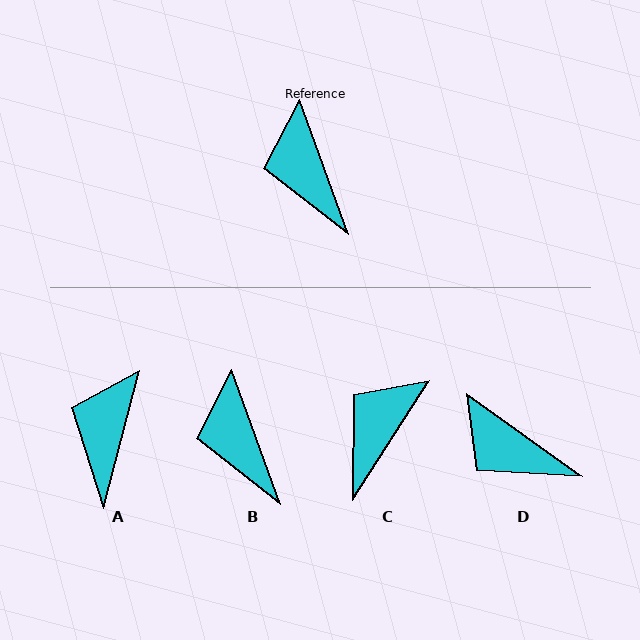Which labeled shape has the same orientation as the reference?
B.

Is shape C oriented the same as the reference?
No, it is off by about 53 degrees.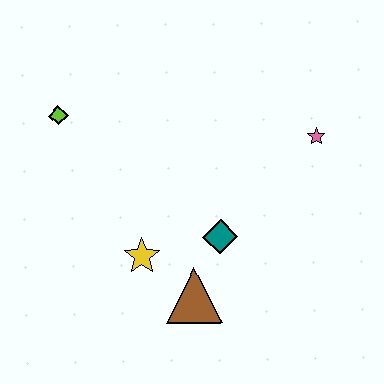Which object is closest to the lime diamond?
The yellow star is closest to the lime diamond.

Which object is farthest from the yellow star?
The pink star is farthest from the yellow star.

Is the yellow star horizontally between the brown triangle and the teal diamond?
No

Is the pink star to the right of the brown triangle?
Yes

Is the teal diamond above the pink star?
No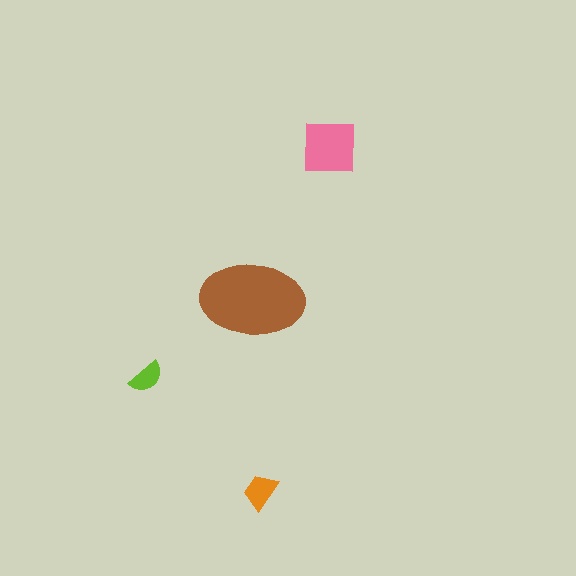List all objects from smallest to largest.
The lime semicircle, the orange trapezoid, the pink square, the brown ellipse.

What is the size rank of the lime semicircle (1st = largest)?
4th.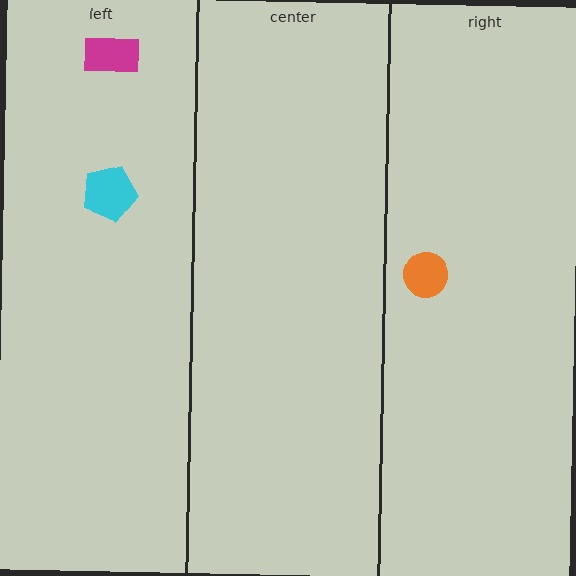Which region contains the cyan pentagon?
The left region.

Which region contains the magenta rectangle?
The left region.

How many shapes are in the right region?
1.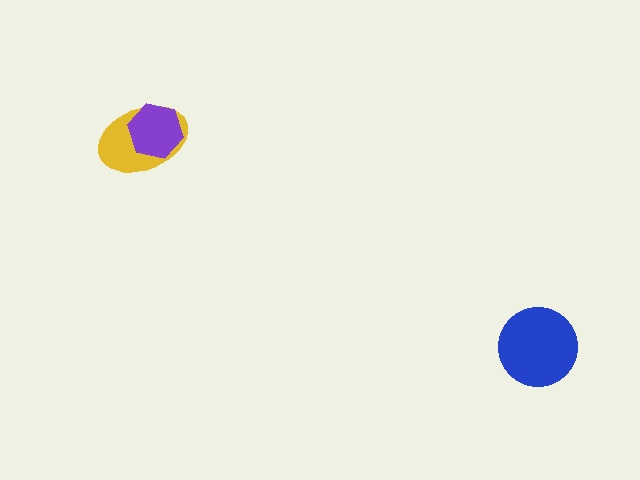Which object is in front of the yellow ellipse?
The purple hexagon is in front of the yellow ellipse.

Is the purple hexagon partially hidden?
No, no other shape covers it.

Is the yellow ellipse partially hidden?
Yes, it is partially covered by another shape.